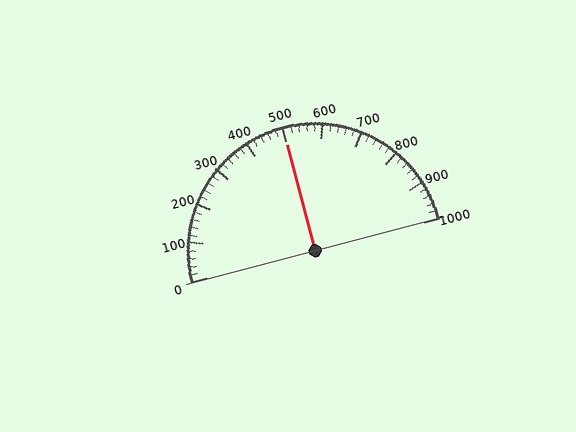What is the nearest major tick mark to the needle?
The nearest major tick mark is 500.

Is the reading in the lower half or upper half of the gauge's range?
The reading is in the upper half of the range (0 to 1000).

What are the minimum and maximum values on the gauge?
The gauge ranges from 0 to 1000.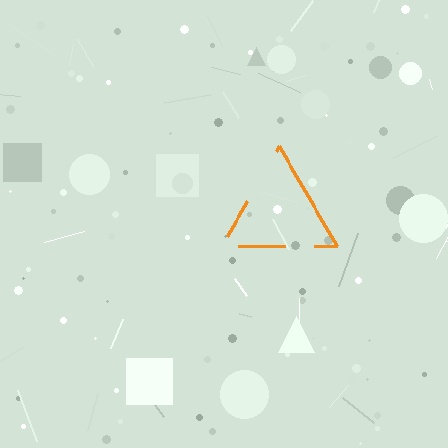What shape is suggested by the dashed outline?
The dashed outline suggests a triangle.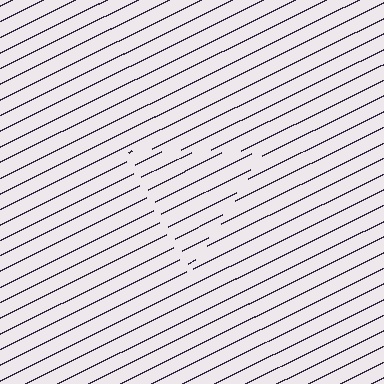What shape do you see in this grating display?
An illusory triangle. The interior of the shape contains the same grating, shifted by half a period — the contour is defined by the phase discontinuity where line-ends from the inner and outer gratings abut.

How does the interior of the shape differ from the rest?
The interior of the shape contains the same grating, shifted by half a period — the contour is defined by the phase discontinuity where line-ends from the inner and outer gratings abut.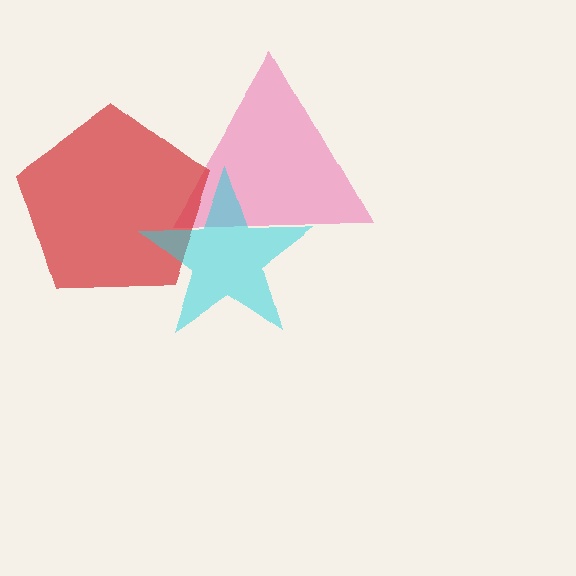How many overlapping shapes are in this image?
There are 3 overlapping shapes in the image.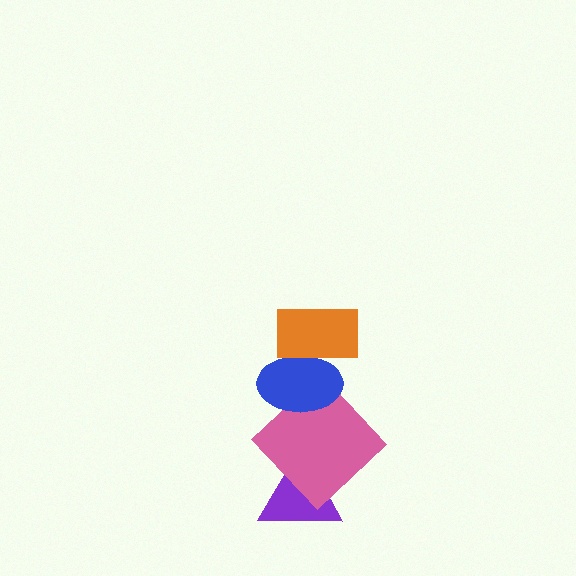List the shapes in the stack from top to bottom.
From top to bottom: the orange rectangle, the blue ellipse, the pink diamond, the purple triangle.